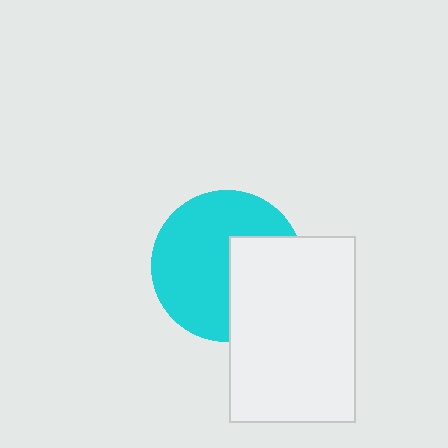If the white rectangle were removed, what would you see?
You would see the complete cyan circle.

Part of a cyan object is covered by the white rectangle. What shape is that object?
It is a circle.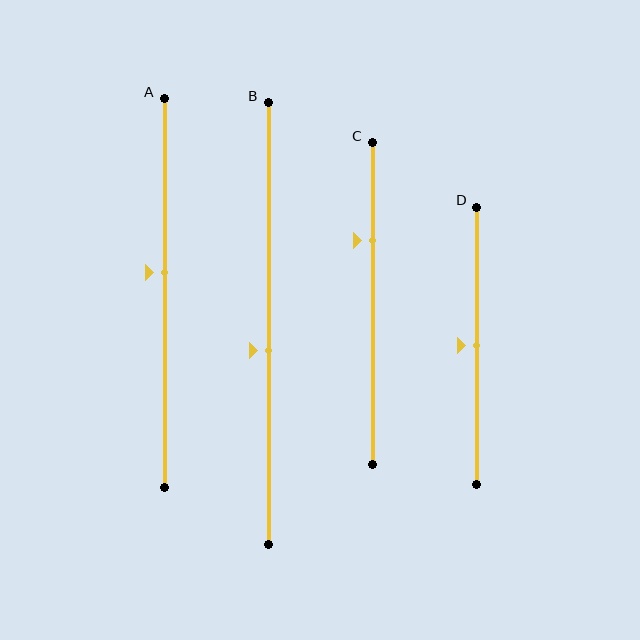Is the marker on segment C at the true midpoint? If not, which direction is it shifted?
No, the marker on segment C is shifted upward by about 20% of the segment length.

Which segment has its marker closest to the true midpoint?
Segment D has its marker closest to the true midpoint.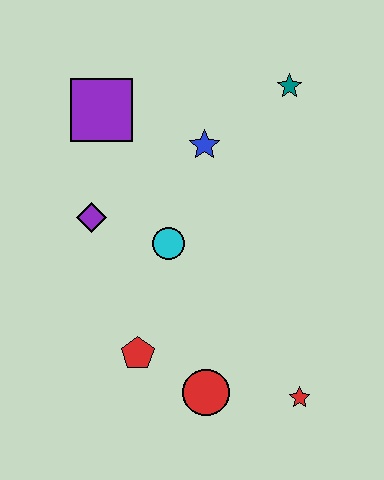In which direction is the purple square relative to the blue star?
The purple square is to the left of the blue star.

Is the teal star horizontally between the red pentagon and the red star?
Yes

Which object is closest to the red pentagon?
The red circle is closest to the red pentagon.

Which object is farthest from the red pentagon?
The teal star is farthest from the red pentagon.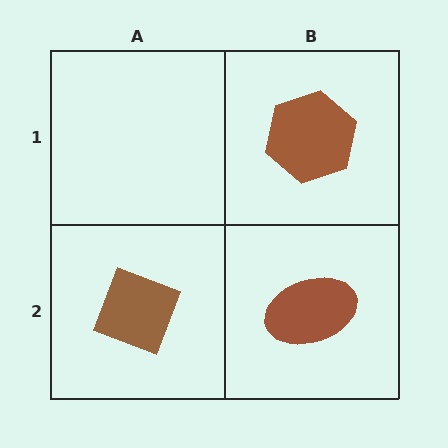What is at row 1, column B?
A brown hexagon.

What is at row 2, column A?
A brown diamond.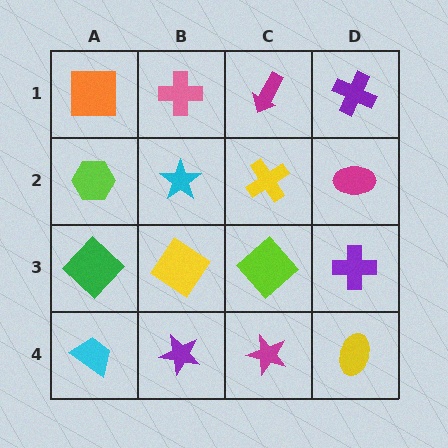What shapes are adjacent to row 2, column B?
A pink cross (row 1, column B), a yellow diamond (row 3, column B), a lime hexagon (row 2, column A), a yellow cross (row 2, column C).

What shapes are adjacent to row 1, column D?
A magenta ellipse (row 2, column D), a magenta arrow (row 1, column C).